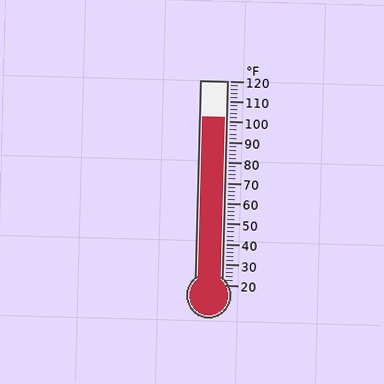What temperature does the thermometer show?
The thermometer shows approximately 102°F.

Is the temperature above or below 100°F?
The temperature is above 100°F.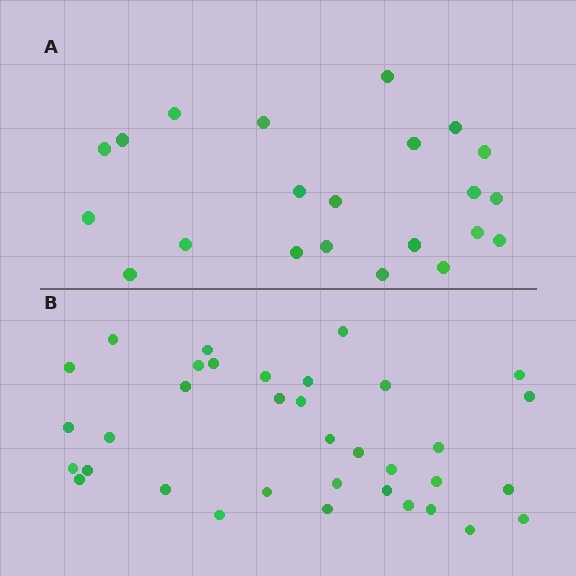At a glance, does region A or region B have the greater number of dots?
Region B (the bottom region) has more dots.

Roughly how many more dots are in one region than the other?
Region B has approximately 15 more dots than region A.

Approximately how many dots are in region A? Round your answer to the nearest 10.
About 20 dots. (The exact count is 22, which rounds to 20.)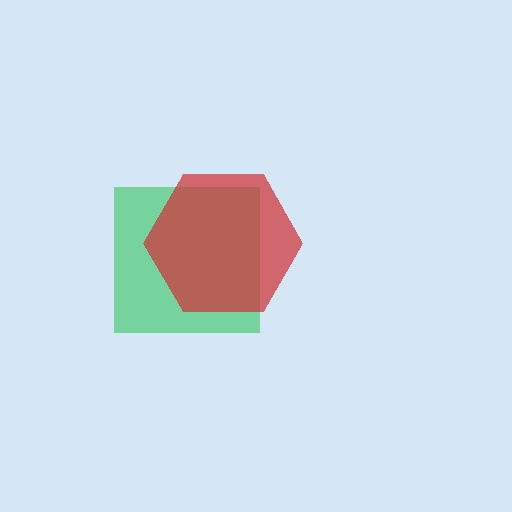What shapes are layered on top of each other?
The layered shapes are: a green square, a red hexagon.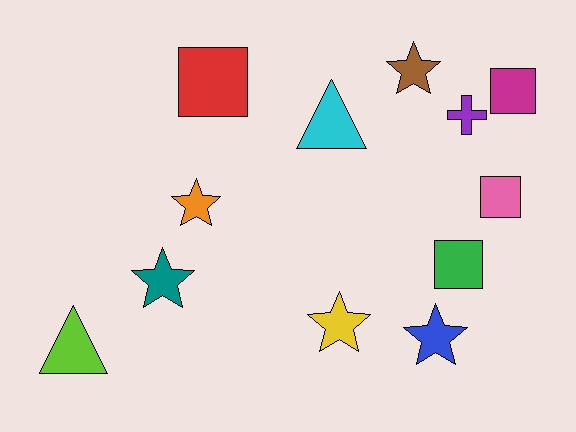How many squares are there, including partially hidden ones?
There are 4 squares.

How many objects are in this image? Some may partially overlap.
There are 12 objects.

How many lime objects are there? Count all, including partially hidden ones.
There is 1 lime object.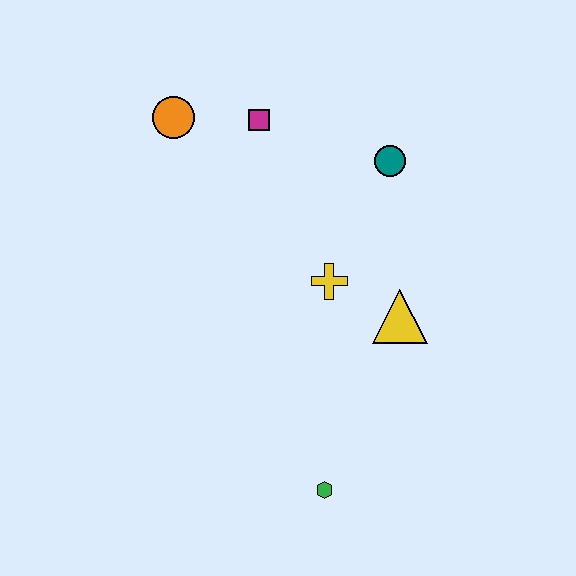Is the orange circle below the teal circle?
No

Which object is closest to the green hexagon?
The yellow triangle is closest to the green hexagon.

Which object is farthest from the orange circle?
The green hexagon is farthest from the orange circle.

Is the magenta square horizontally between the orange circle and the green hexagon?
Yes